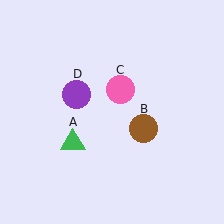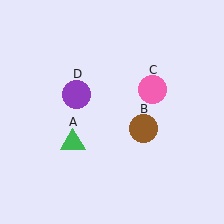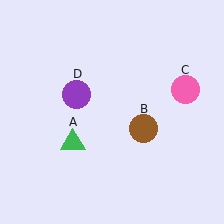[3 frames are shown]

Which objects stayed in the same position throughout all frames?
Green triangle (object A) and brown circle (object B) and purple circle (object D) remained stationary.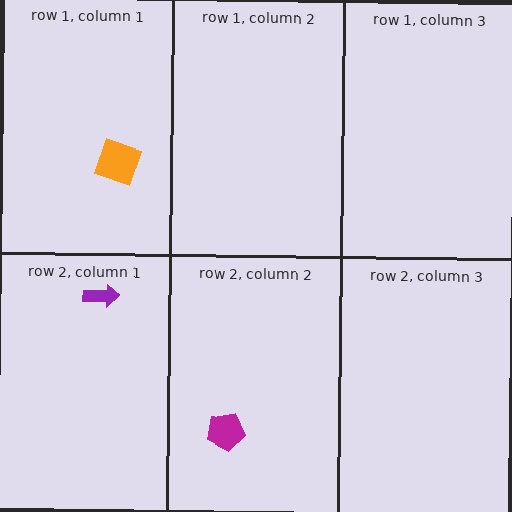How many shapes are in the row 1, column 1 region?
1.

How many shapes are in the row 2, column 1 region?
1.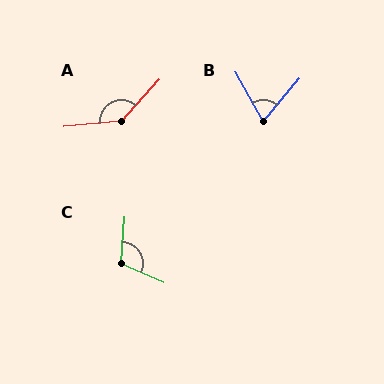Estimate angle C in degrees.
Approximately 110 degrees.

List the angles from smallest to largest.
B (68°), C (110°), A (137°).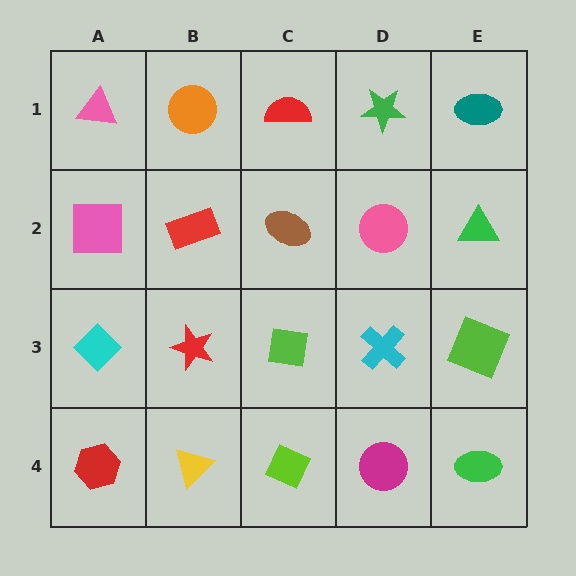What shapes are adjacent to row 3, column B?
A red rectangle (row 2, column B), a yellow triangle (row 4, column B), a cyan diamond (row 3, column A), a lime square (row 3, column C).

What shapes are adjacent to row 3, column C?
A brown ellipse (row 2, column C), a lime diamond (row 4, column C), a red star (row 3, column B), a cyan cross (row 3, column D).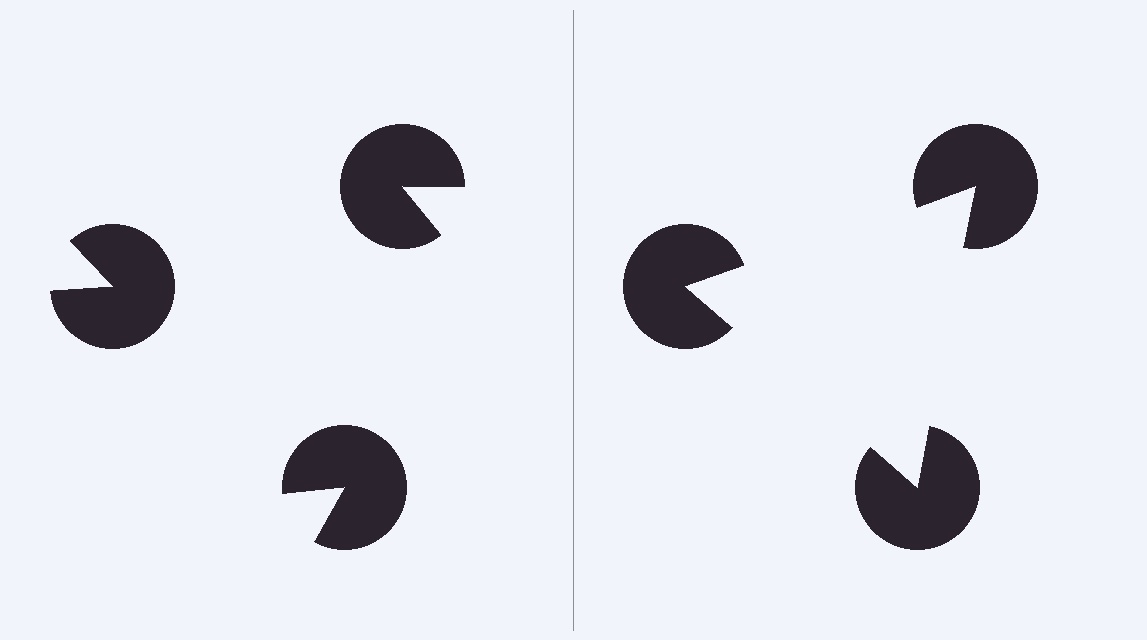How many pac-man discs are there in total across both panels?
6 — 3 on each side.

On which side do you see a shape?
An illusory triangle appears on the right side. On the left side the wedge cuts are rotated, so no coherent shape forms.